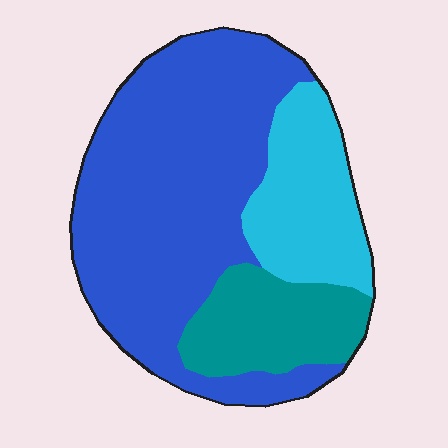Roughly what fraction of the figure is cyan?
Cyan covers 21% of the figure.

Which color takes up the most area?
Blue, at roughly 60%.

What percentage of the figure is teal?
Teal takes up about one sixth (1/6) of the figure.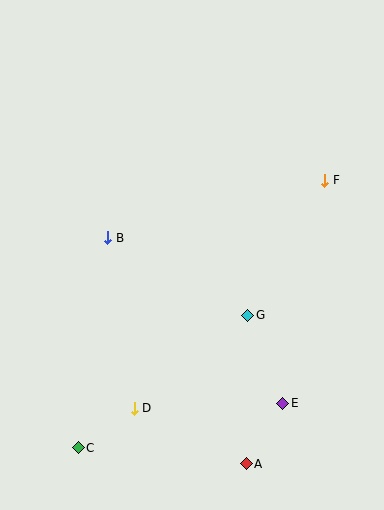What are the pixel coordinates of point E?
Point E is at (283, 403).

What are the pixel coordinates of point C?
Point C is at (78, 448).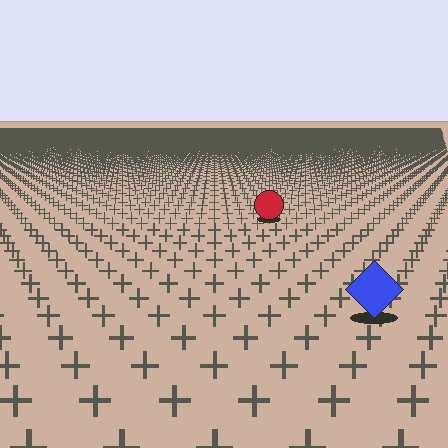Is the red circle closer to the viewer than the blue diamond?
No. The blue diamond is closer — you can tell from the texture gradient: the ground texture is coarser near it.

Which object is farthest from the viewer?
The red circle is farthest from the viewer. It appears smaller and the ground texture around it is denser.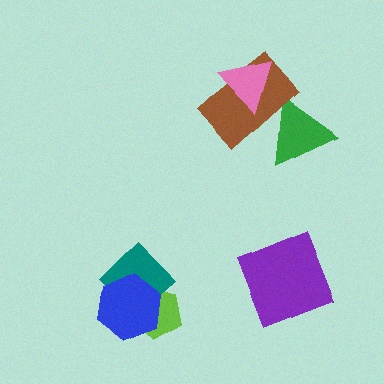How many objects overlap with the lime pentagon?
2 objects overlap with the lime pentagon.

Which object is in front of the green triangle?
The brown rectangle is in front of the green triangle.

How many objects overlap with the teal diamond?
2 objects overlap with the teal diamond.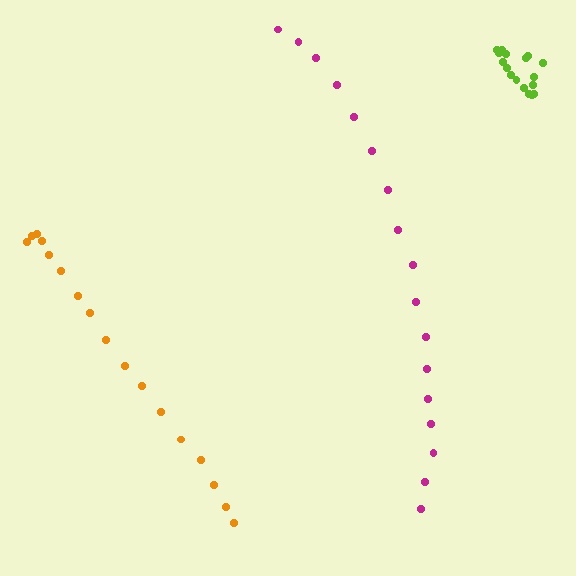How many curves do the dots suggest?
There are 3 distinct paths.